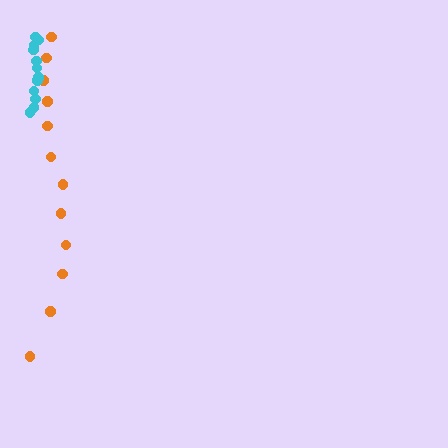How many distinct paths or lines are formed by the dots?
There are 2 distinct paths.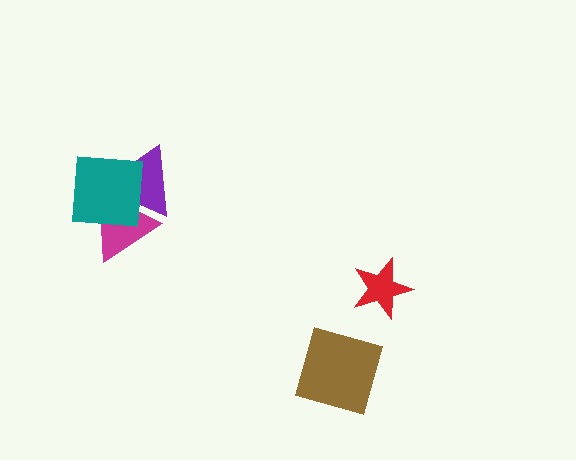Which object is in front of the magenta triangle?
The teal square is in front of the magenta triangle.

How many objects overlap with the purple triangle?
2 objects overlap with the purple triangle.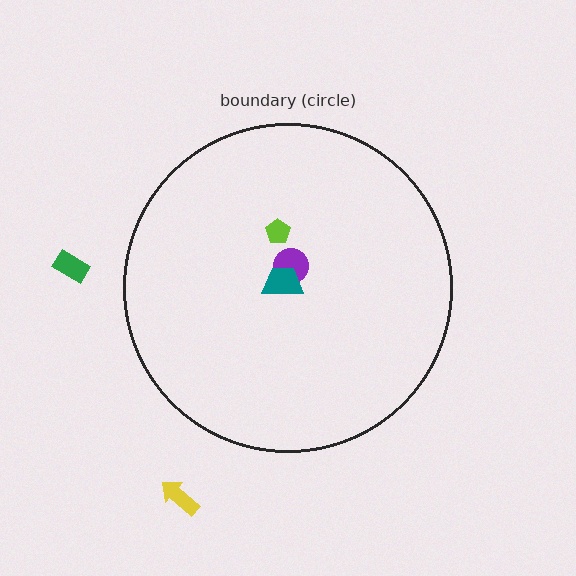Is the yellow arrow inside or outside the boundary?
Outside.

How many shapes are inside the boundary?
3 inside, 2 outside.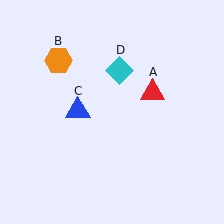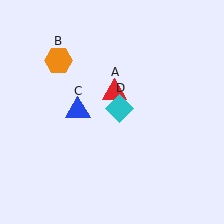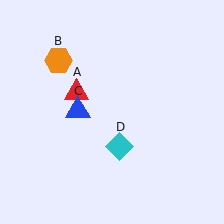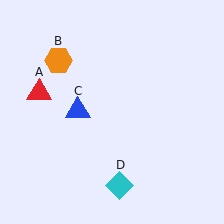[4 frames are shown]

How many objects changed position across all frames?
2 objects changed position: red triangle (object A), cyan diamond (object D).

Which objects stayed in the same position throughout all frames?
Orange hexagon (object B) and blue triangle (object C) remained stationary.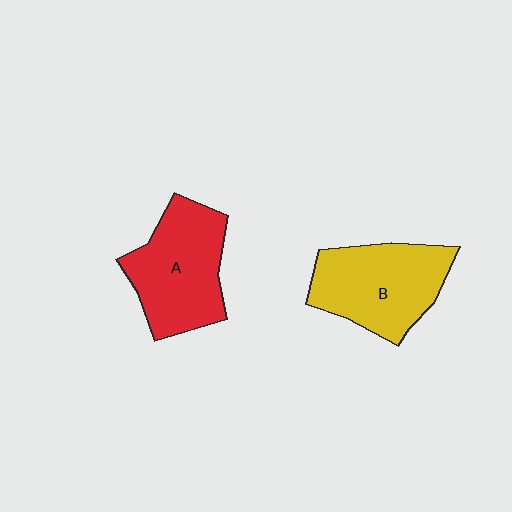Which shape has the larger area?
Shape B (yellow).